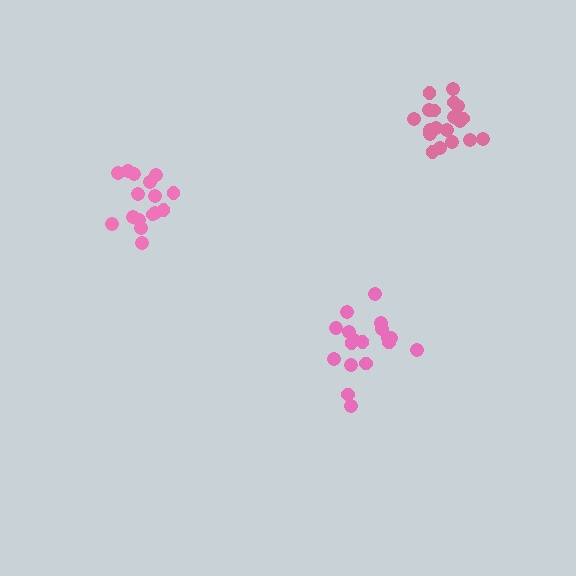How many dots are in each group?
Group 1: 20 dots, Group 2: 18 dots, Group 3: 16 dots (54 total).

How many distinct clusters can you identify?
There are 3 distinct clusters.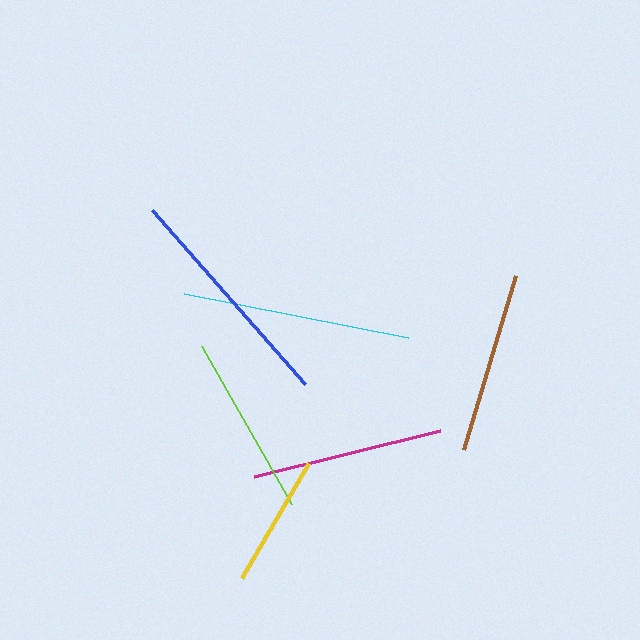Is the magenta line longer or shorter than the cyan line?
The cyan line is longer than the magenta line.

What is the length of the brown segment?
The brown segment is approximately 182 pixels long.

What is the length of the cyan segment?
The cyan segment is approximately 228 pixels long.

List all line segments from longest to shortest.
From longest to shortest: blue, cyan, magenta, brown, lime, yellow.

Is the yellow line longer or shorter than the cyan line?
The cyan line is longer than the yellow line.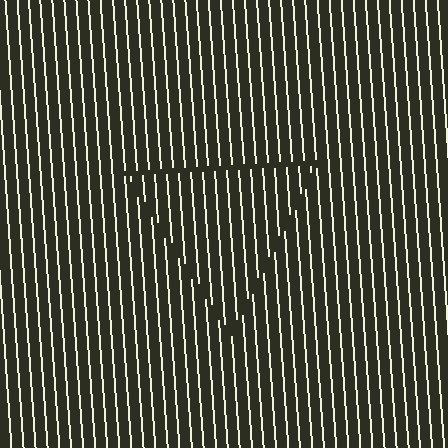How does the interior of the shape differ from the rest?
The interior of the shape contains the same grating, shifted by half a period — the contour is defined by the phase discontinuity where line-ends from the inner and outer gratings abut.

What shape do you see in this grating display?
An illusory triangle. The interior of the shape contains the same grating, shifted by half a period — the contour is defined by the phase discontinuity where line-ends from the inner and outer gratings abut.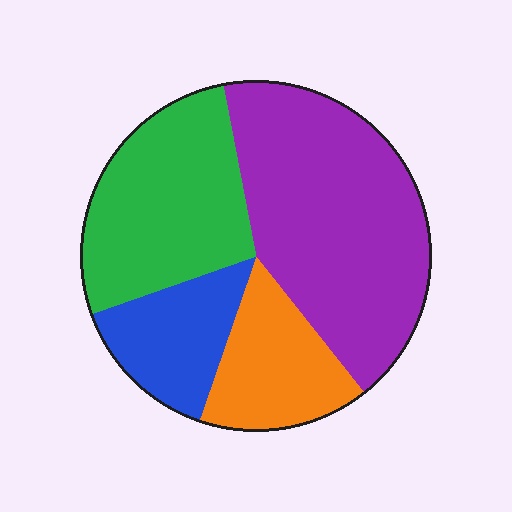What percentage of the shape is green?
Green takes up about one quarter (1/4) of the shape.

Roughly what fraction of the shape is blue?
Blue covers roughly 15% of the shape.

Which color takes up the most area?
Purple, at roughly 40%.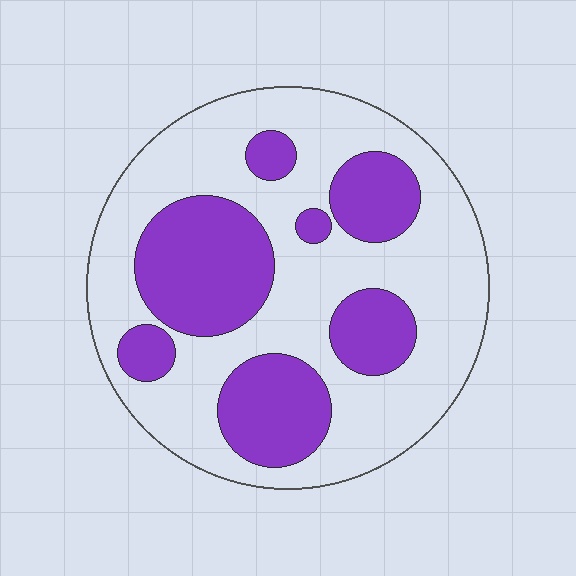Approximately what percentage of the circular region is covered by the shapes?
Approximately 35%.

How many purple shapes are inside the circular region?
7.